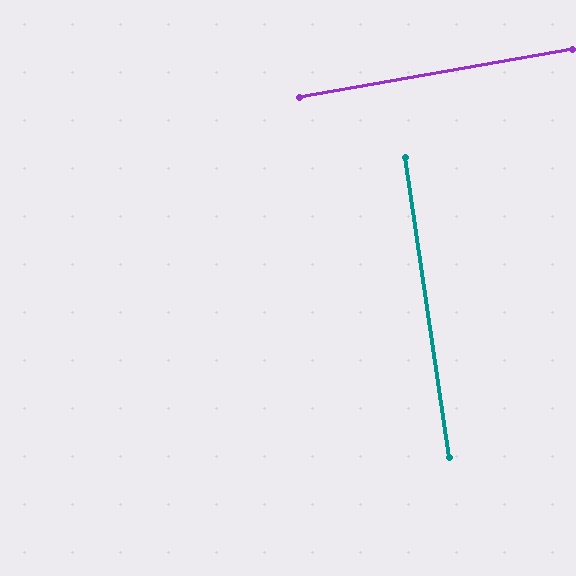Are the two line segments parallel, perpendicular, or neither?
Perpendicular — they meet at approximately 88°.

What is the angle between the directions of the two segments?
Approximately 88 degrees.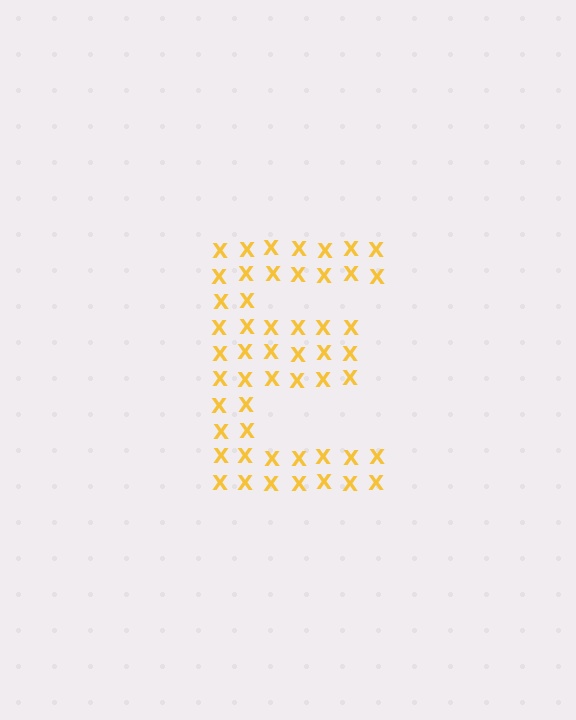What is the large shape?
The large shape is the letter E.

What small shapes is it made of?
It is made of small letter X's.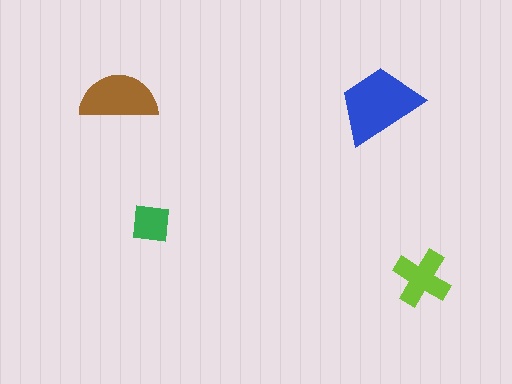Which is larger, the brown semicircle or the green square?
The brown semicircle.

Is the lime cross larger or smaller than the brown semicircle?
Smaller.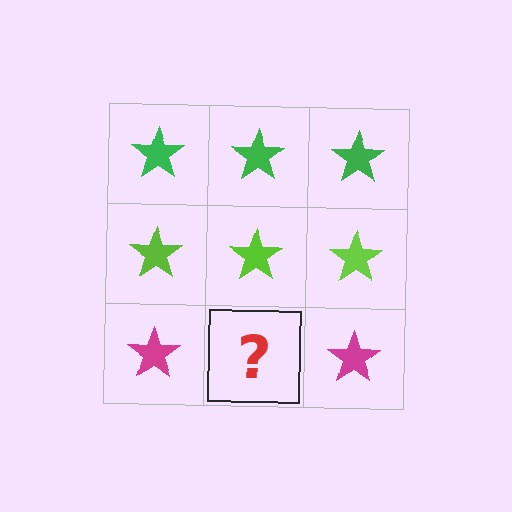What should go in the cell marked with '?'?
The missing cell should contain a magenta star.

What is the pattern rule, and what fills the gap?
The rule is that each row has a consistent color. The gap should be filled with a magenta star.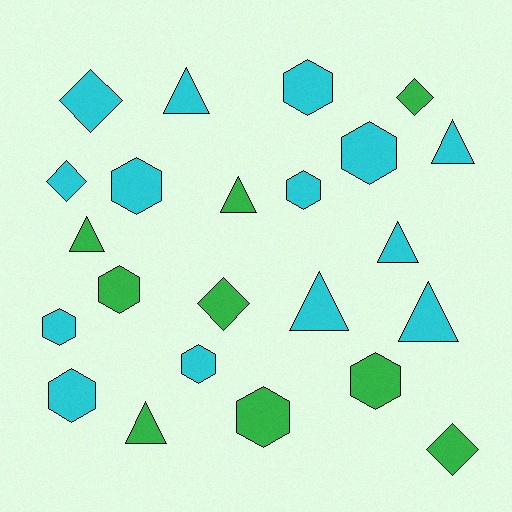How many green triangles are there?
There are 3 green triangles.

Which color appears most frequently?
Cyan, with 14 objects.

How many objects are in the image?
There are 23 objects.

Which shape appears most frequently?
Hexagon, with 10 objects.